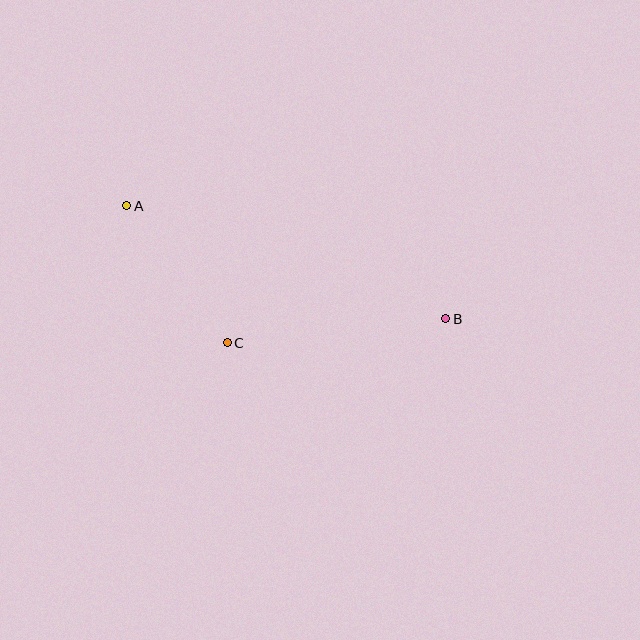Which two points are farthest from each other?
Points A and B are farthest from each other.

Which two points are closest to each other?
Points A and C are closest to each other.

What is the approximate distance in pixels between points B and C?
The distance between B and C is approximately 220 pixels.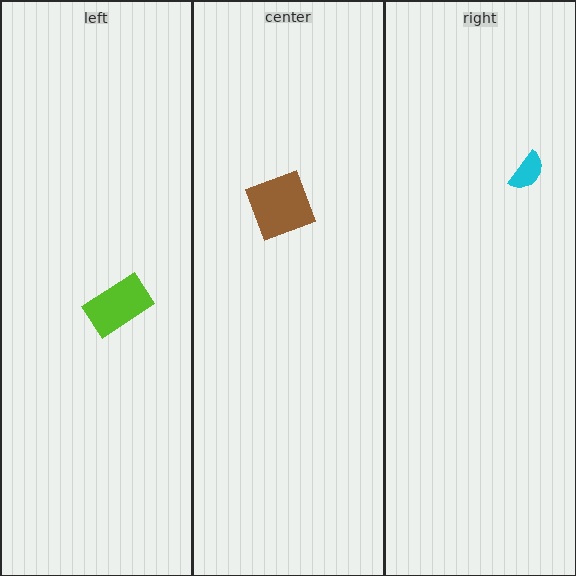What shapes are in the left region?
The lime rectangle.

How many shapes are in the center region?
1.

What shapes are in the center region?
The brown square.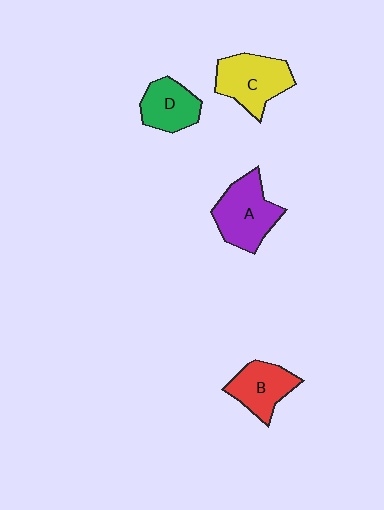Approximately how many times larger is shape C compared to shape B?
Approximately 1.2 times.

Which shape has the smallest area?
Shape D (green).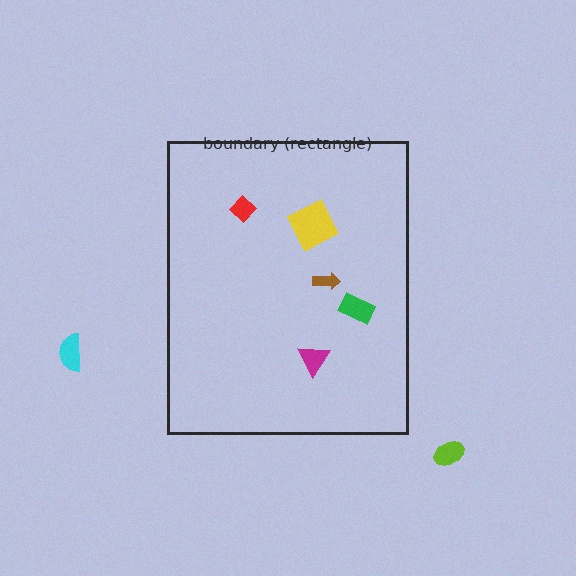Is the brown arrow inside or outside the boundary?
Inside.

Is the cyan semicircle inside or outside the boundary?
Outside.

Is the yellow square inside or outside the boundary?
Inside.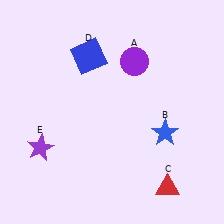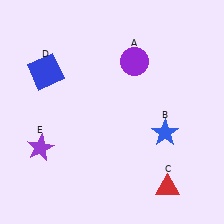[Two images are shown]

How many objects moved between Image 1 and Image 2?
1 object moved between the two images.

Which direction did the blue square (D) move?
The blue square (D) moved left.